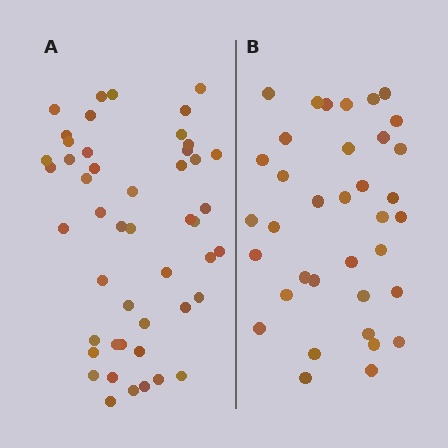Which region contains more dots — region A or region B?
Region A (the left region) has more dots.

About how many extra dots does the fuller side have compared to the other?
Region A has roughly 12 or so more dots than region B.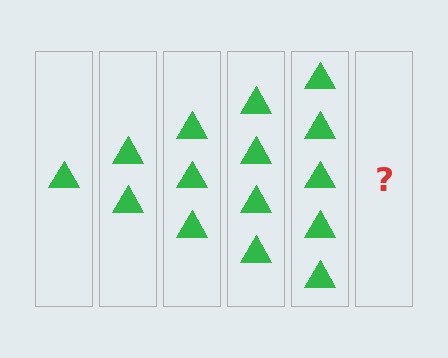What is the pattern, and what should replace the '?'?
The pattern is that each step adds one more triangle. The '?' should be 6 triangles.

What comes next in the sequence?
The next element should be 6 triangles.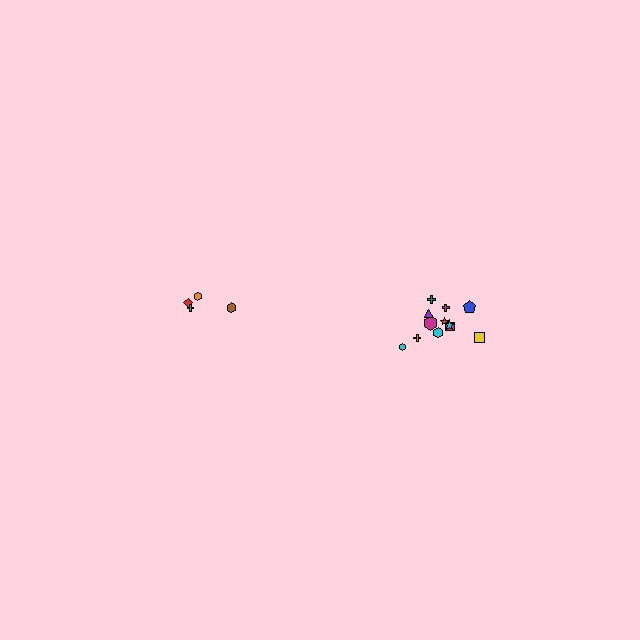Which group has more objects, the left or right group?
The right group.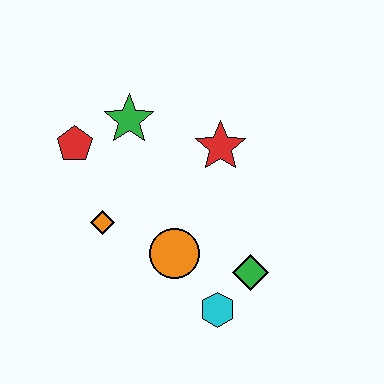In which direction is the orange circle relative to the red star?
The orange circle is below the red star.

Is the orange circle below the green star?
Yes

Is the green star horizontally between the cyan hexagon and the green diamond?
No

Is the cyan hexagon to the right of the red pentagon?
Yes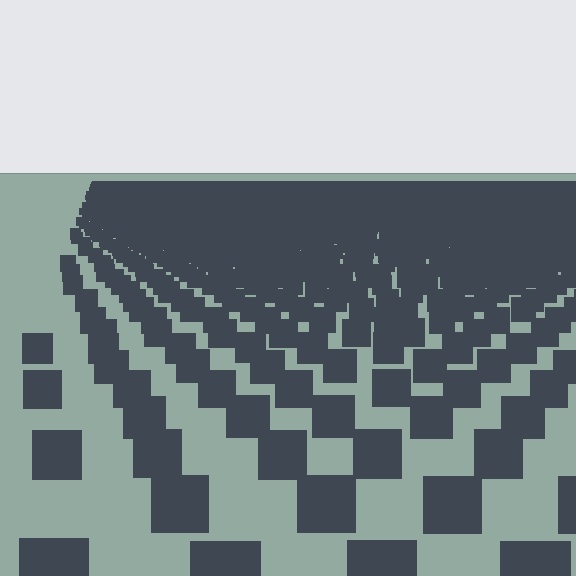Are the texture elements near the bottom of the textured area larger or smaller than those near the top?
Larger. Near the bottom, elements are closer to the viewer and appear at a bigger on-screen size.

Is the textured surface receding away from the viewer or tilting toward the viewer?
The surface is receding away from the viewer. Texture elements get smaller and denser toward the top.